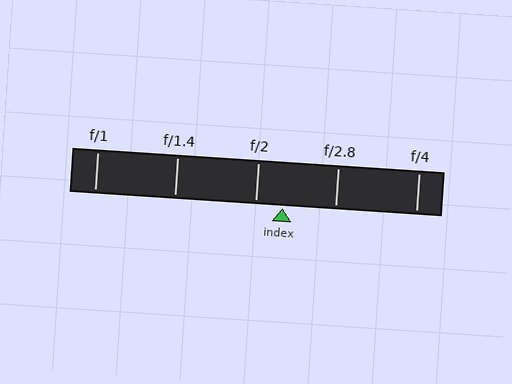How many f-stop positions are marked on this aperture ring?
There are 5 f-stop positions marked.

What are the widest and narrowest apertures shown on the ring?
The widest aperture shown is f/1 and the narrowest is f/4.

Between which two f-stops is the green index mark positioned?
The index mark is between f/2 and f/2.8.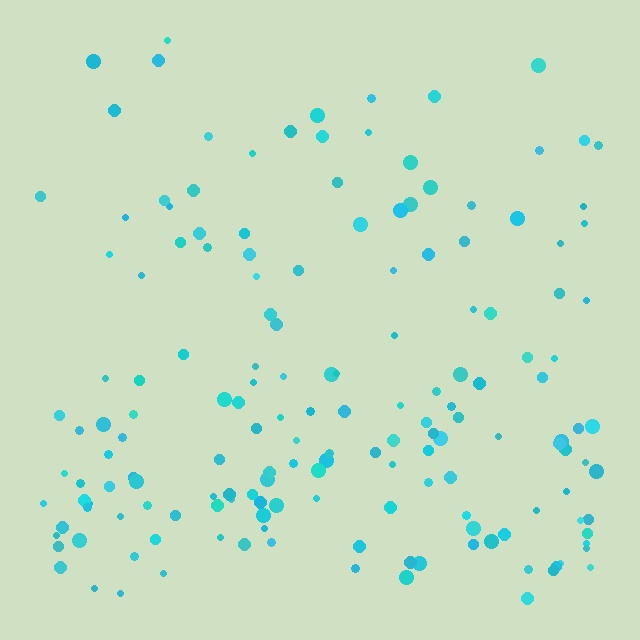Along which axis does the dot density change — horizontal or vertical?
Vertical.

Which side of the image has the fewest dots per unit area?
The top.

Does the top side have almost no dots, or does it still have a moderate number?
Still a moderate number, just noticeably fewer than the bottom.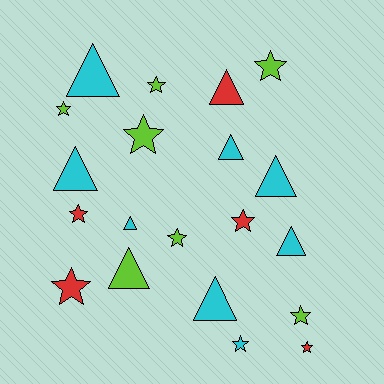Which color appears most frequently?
Cyan, with 8 objects.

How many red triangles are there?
There is 1 red triangle.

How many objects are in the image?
There are 20 objects.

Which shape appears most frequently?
Star, with 11 objects.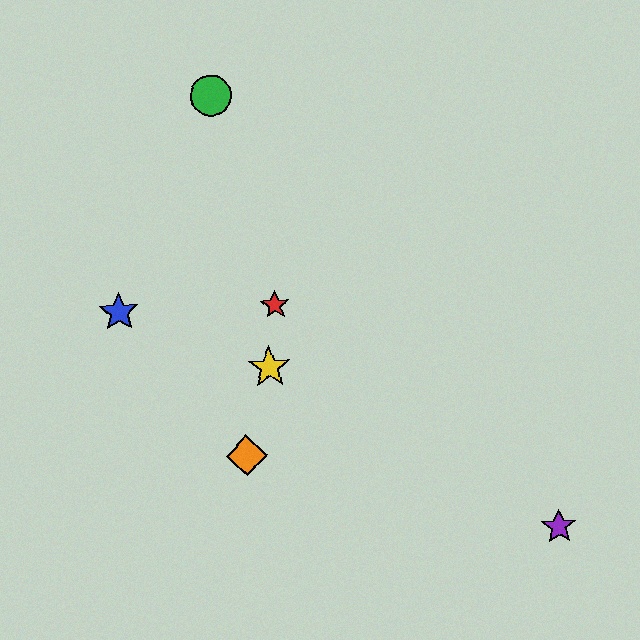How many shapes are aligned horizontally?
2 shapes (the red star, the blue star) are aligned horizontally.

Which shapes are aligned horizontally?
The red star, the blue star are aligned horizontally.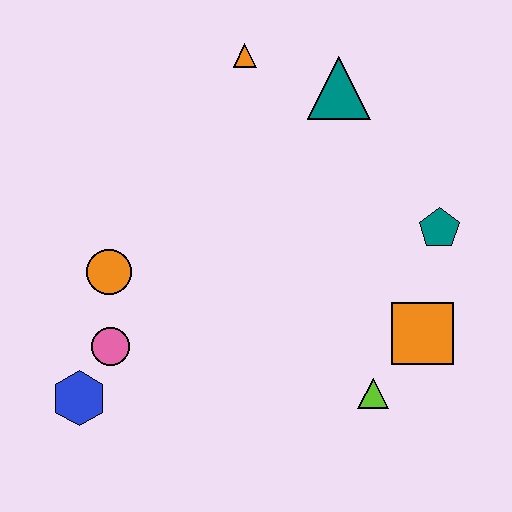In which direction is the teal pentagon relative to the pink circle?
The teal pentagon is to the right of the pink circle.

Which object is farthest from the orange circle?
The teal pentagon is farthest from the orange circle.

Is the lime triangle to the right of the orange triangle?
Yes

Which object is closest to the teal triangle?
The orange triangle is closest to the teal triangle.